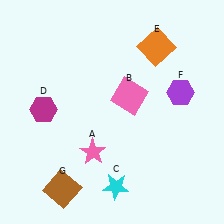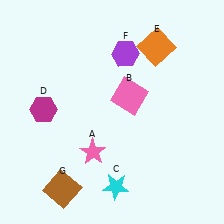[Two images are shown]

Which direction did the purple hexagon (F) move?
The purple hexagon (F) moved left.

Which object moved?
The purple hexagon (F) moved left.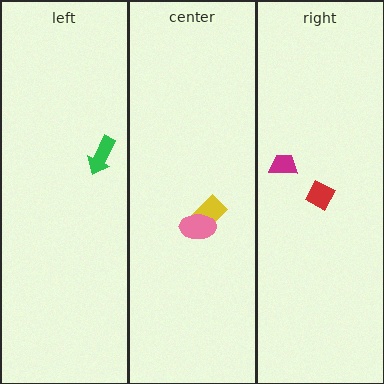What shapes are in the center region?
The yellow rectangle, the pink ellipse.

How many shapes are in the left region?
1.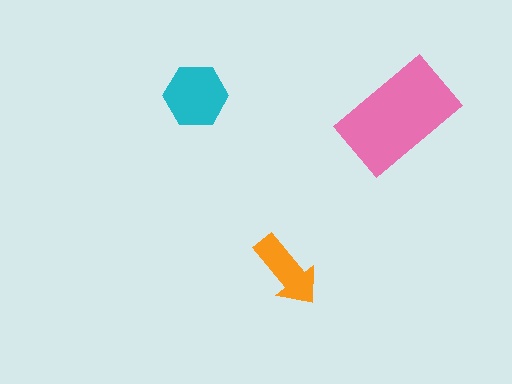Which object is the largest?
The pink rectangle.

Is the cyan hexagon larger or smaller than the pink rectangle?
Smaller.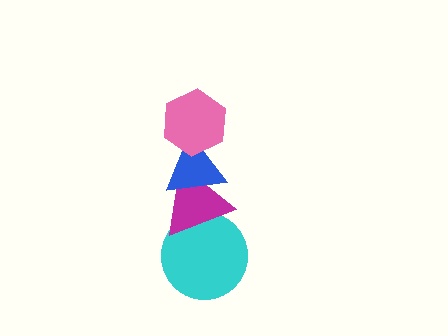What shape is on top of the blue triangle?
The pink hexagon is on top of the blue triangle.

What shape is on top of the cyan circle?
The magenta triangle is on top of the cyan circle.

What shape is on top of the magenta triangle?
The blue triangle is on top of the magenta triangle.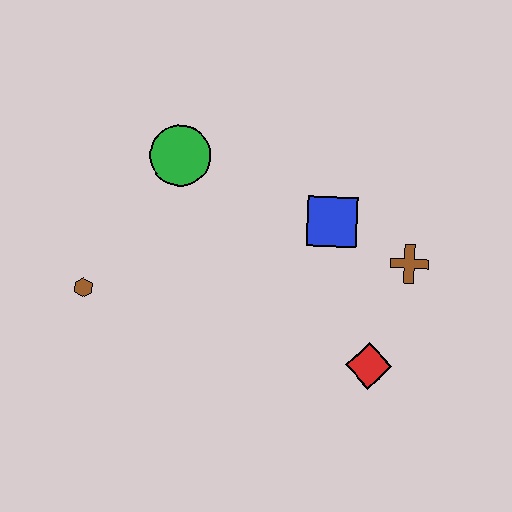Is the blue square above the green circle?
No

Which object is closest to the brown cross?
The blue square is closest to the brown cross.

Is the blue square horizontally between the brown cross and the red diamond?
No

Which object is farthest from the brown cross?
The brown hexagon is farthest from the brown cross.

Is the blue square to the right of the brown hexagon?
Yes